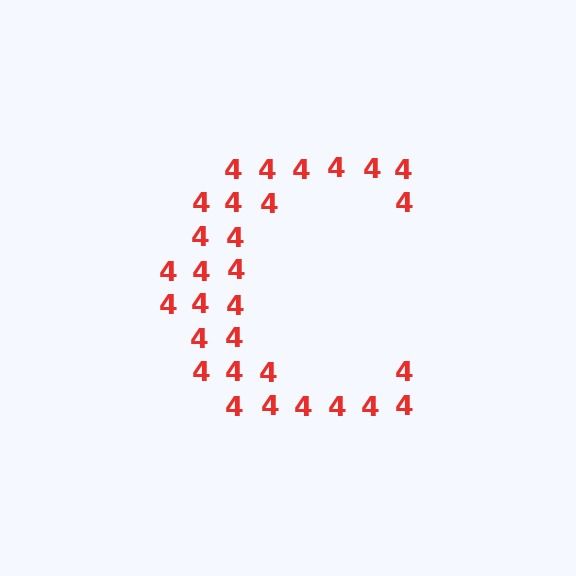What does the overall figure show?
The overall figure shows the letter C.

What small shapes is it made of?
It is made of small digit 4's.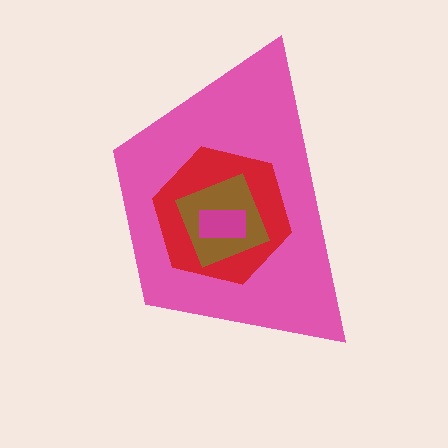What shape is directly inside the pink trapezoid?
The red hexagon.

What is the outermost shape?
The pink trapezoid.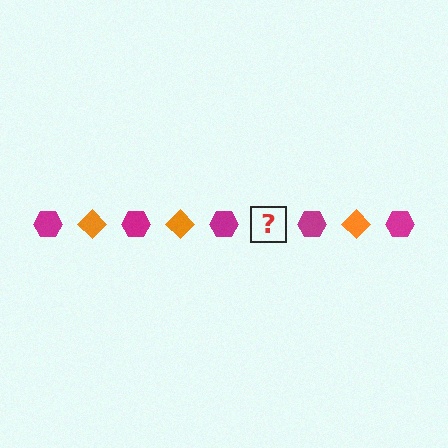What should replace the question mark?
The question mark should be replaced with an orange diamond.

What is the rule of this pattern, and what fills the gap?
The rule is that the pattern alternates between magenta hexagon and orange diamond. The gap should be filled with an orange diamond.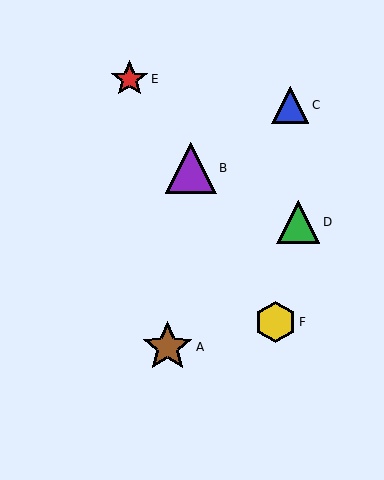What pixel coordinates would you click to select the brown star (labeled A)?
Click at (168, 347) to select the brown star A.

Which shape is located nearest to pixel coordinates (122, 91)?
The red star (labeled E) at (129, 79) is nearest to that location.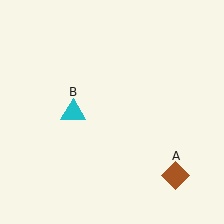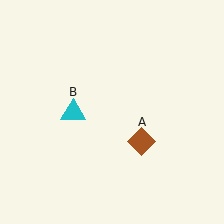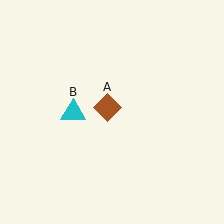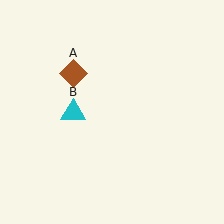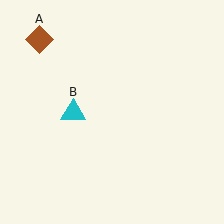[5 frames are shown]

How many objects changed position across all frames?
1 object changed position: brown diamond (object A).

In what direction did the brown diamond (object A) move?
The brown diamond (object A) moved up and to the left.